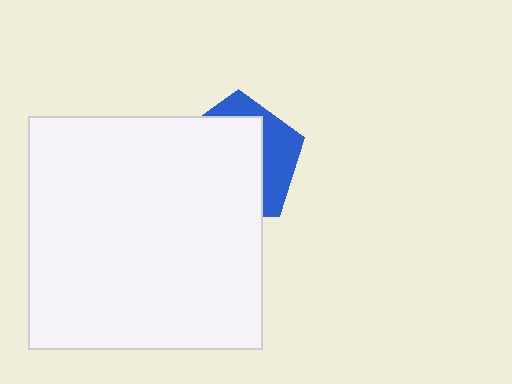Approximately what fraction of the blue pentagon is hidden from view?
Roughly 68% of the blue pentagon is hidden behind the white square.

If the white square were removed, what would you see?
You would see the complete blue pentagon.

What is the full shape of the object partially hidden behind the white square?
The partially hidden object is a blue pentagon.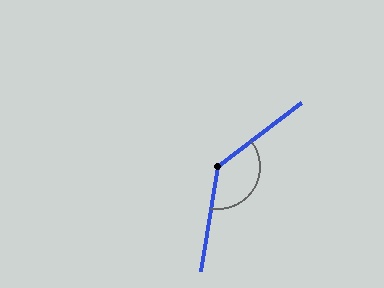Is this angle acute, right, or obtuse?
It is obtuse.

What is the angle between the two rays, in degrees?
Approximately 137 degrees.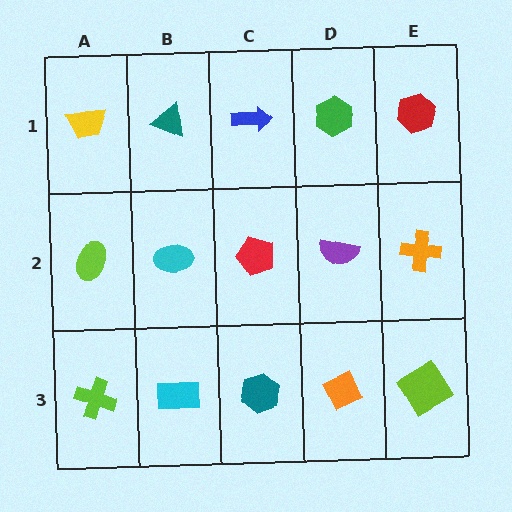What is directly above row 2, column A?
A yellow trapezoid.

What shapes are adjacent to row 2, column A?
A yellow trapezoid (row 1, column A), a lime cross (row 3, column A), a cyan ellipse (row 2, column B).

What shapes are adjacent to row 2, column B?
A teal triangle (row 1, column B), a cyan rectangle (row 3, column B), a lime ellipse (row 2, column A), a red pentagon (row 2, column C).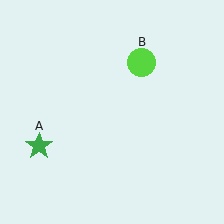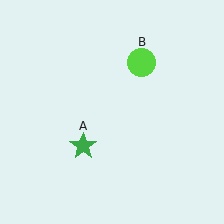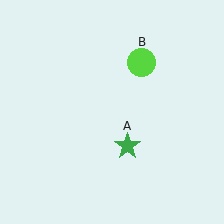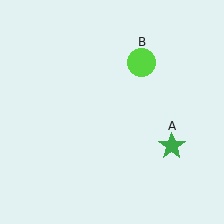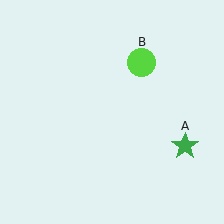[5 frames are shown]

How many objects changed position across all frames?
1 object changed position: green star (object A).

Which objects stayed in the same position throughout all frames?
Lime circle (object B) remained stationary.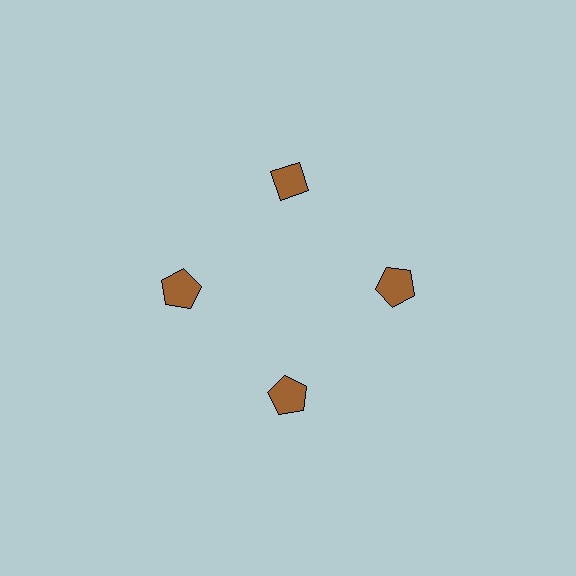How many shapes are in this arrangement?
There are 4 shapes arranged in a ring pattern.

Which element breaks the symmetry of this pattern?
The brown diamond at roughly the 12 o'clock position breaks the symmetry. All other shapes are brown pentagons.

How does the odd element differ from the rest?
It has a different shape: diamond instead of pentagon.